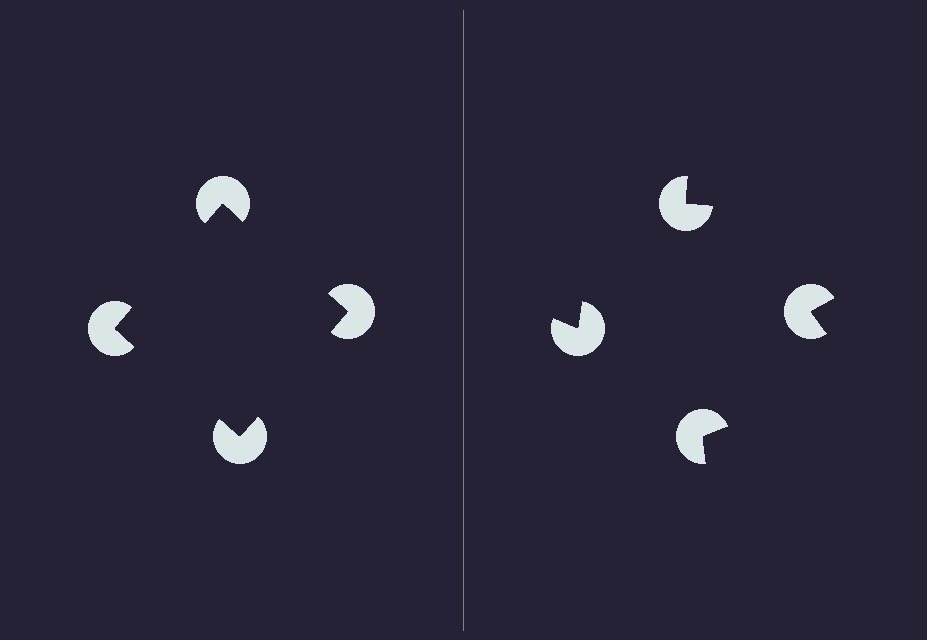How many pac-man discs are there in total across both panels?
8 — 4 on each side.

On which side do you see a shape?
An illusory square appears on the left side. On the right side the wedge cuts are rotated, so no coherent shape forms.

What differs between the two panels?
The pac-man discs are positioned identically on both sides; only the wedge orientations differ. On the left they align to a square; on the right they are misaligned.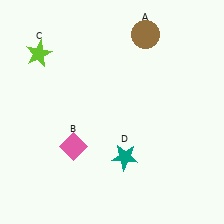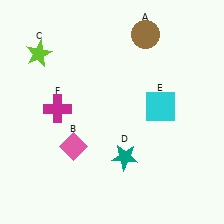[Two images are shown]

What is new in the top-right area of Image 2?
A cyan square (E) was added in the top-right area of Image 2.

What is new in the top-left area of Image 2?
A magenta cross (F) was added in the top-left area of Image 2.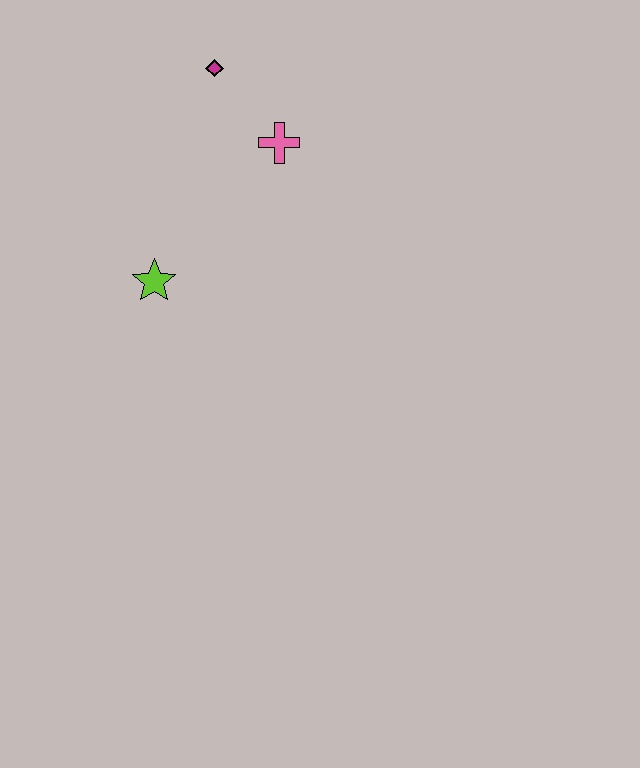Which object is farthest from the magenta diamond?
The lime star is farthest from the magenta diamond.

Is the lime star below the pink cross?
Yes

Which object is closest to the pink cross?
The magenta diamond is closest to the pink cross.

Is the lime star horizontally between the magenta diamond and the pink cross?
No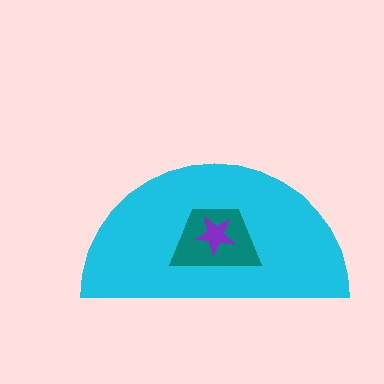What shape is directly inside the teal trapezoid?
The purple star.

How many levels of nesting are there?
3.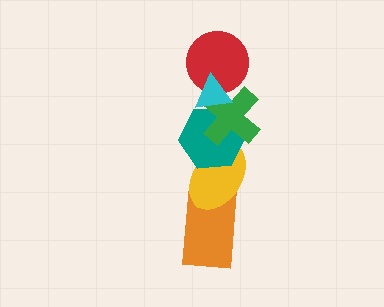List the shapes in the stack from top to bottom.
From top to bottom: the cyan triangle, the red circle, the green cross, the teal hexagon, the yellow ellipse, the orange rectangle.